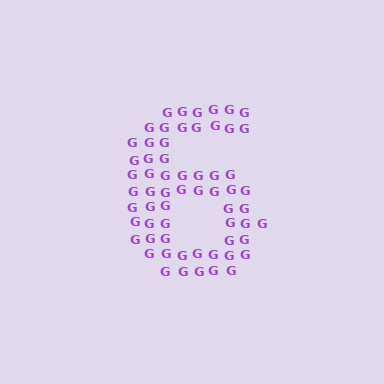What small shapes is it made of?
It is made of small letter G's.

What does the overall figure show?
The overall figure shows the digit 6.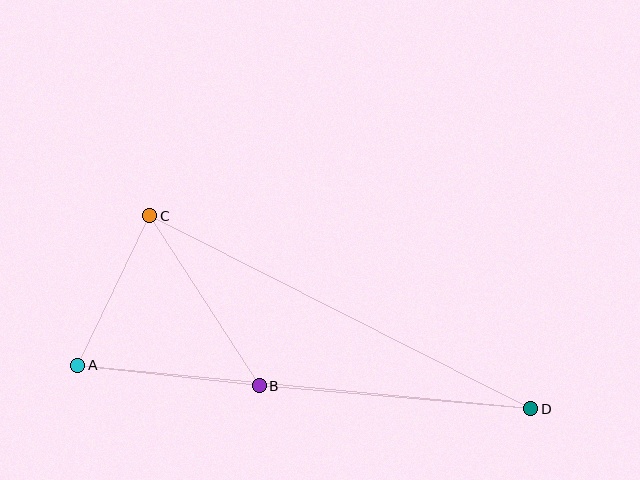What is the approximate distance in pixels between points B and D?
The distance between B and D is approximately 272 pixels.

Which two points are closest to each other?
Points A and C are closest to each other.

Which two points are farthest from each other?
Points A and D are farthest from each other.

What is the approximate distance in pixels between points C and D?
The distance between C and D is approximately 427 pixels.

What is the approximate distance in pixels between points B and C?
The distance between B and C is approximately 202 pixels.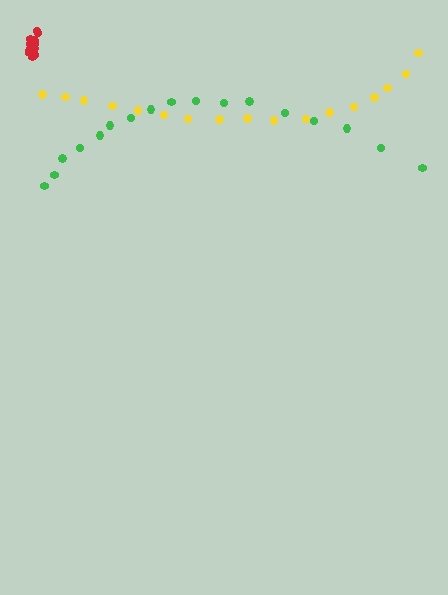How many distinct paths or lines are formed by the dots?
There are 3 distinct paths.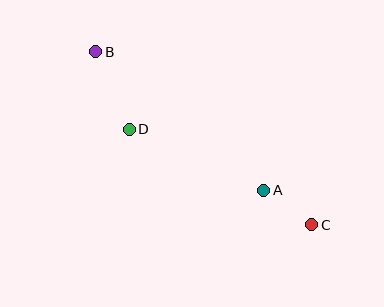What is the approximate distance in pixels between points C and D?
The distance between C and D is approximately 206 pixels.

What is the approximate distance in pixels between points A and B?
The distance between A and B is approximately 218 pixels.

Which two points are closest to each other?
Points A and C are closest to each other.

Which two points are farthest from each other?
Points B and C are farthest from each other.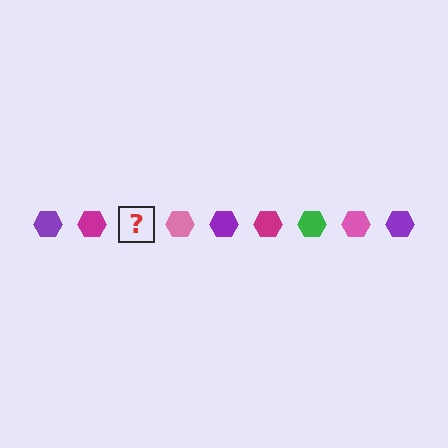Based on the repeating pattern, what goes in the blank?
The blank should be a green hexagon.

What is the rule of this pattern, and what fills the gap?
The rule is that the pattern cycles through purple, magenta, green, pink hexagons. The gap should be filled with a green hexagon.